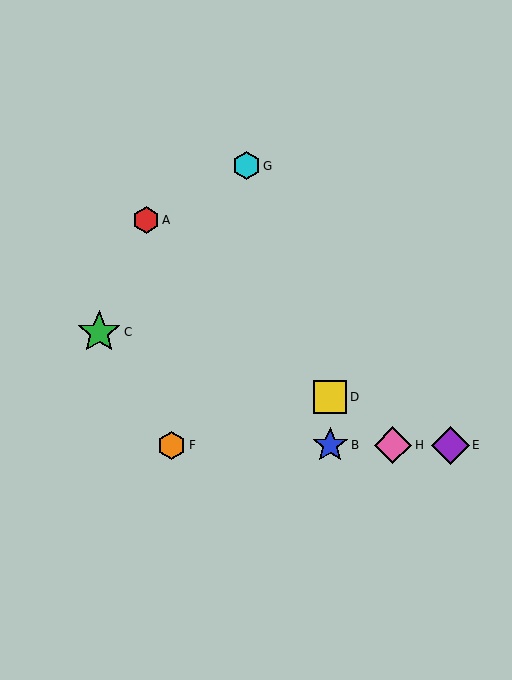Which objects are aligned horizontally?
Objects B, E, F, H are aligned horizontally.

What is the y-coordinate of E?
Object E is at y≈445.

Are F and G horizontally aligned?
No, F is at y≈445 and G is at y≈166.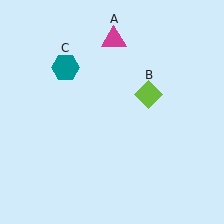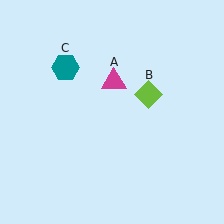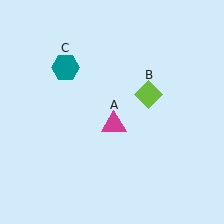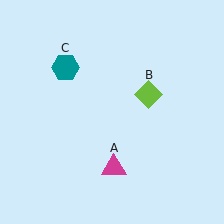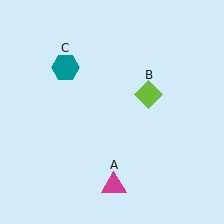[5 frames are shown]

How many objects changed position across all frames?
1 object changed position: magenta triangle (object A).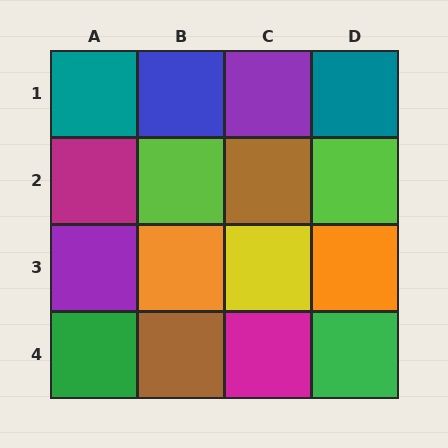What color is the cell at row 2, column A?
Magenta.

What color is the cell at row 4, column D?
Green.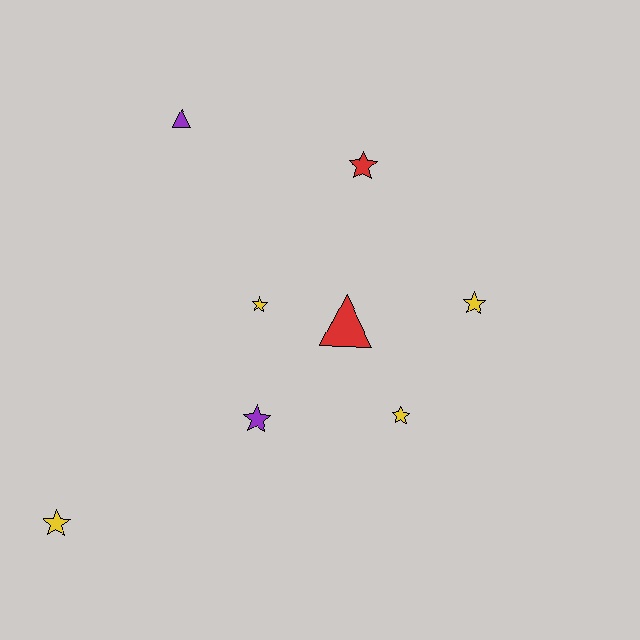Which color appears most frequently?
Yellow, with 4 objects.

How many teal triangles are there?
There are no teal triangles.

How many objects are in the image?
There are 8 objects.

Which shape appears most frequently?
Star, with 6 objects.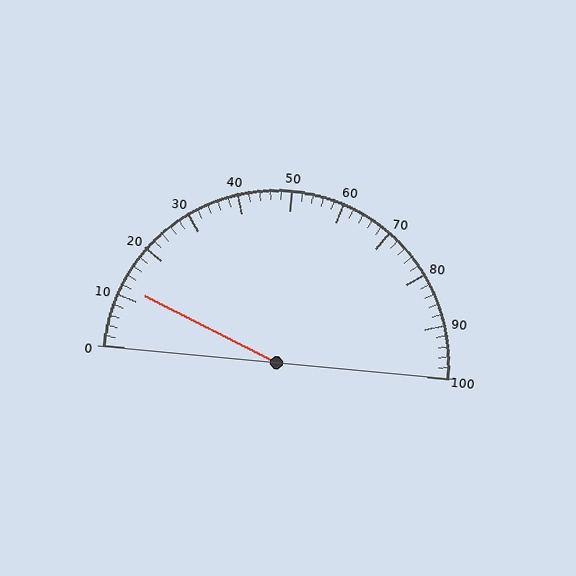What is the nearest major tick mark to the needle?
The nearest major tick mark is 10.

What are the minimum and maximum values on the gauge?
The gauge ranges from 0 to 100.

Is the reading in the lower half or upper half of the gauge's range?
The reading is in the lower half of the range (0 to 100).